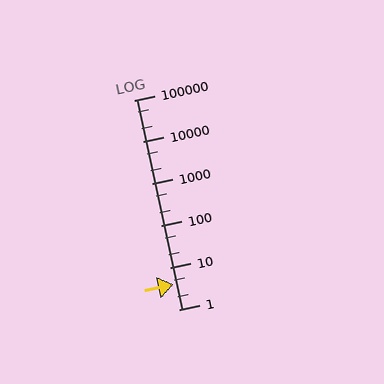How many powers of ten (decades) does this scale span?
The scale spans 5 decades, from 1 to 100000.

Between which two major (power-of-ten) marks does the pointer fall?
The pointer is between 1 and 10.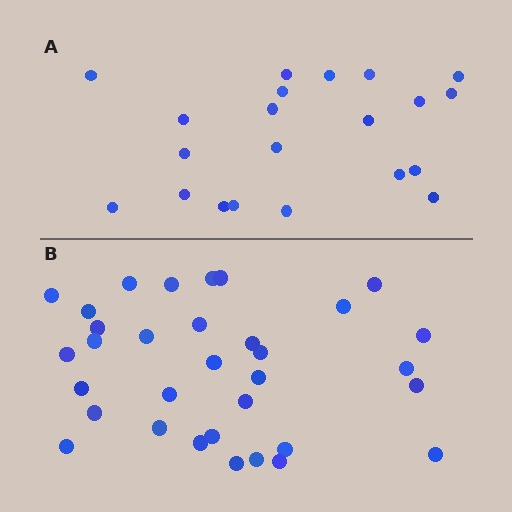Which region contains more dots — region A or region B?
Region B (the bottom region) has more dots.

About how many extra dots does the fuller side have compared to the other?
Region B has roughly 12 or so more dots than region A.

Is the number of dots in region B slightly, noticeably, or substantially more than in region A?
Region B has substantially more. The ratio is roughly 1.6 to 1.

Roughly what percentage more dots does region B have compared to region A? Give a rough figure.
About 55% more.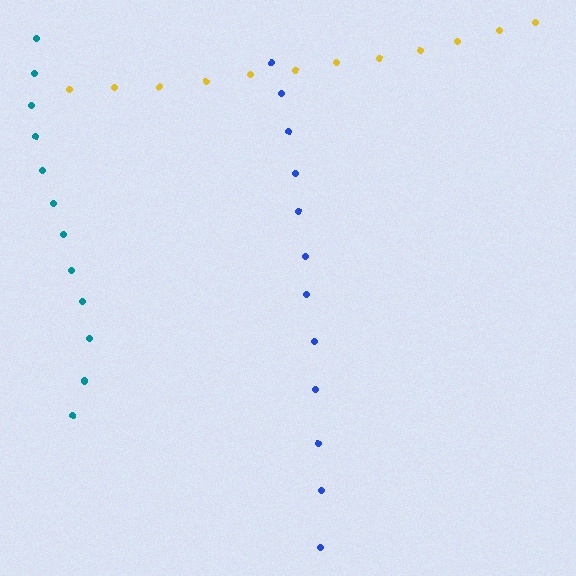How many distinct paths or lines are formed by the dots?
There are 3 distinct paths.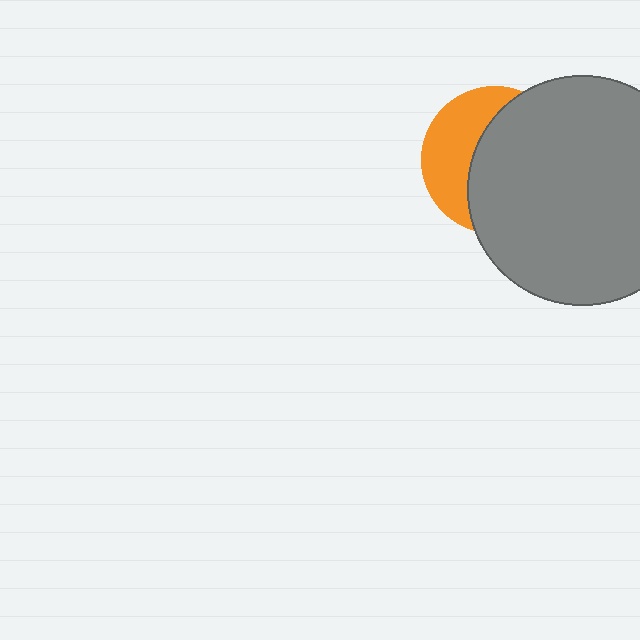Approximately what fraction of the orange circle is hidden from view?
Roughly 62% of the orange circle is hidden behind the gray circle.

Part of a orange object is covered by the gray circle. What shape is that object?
It is a circle.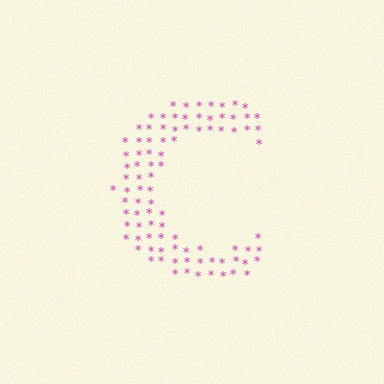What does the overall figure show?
The overall figure shows the letter C.